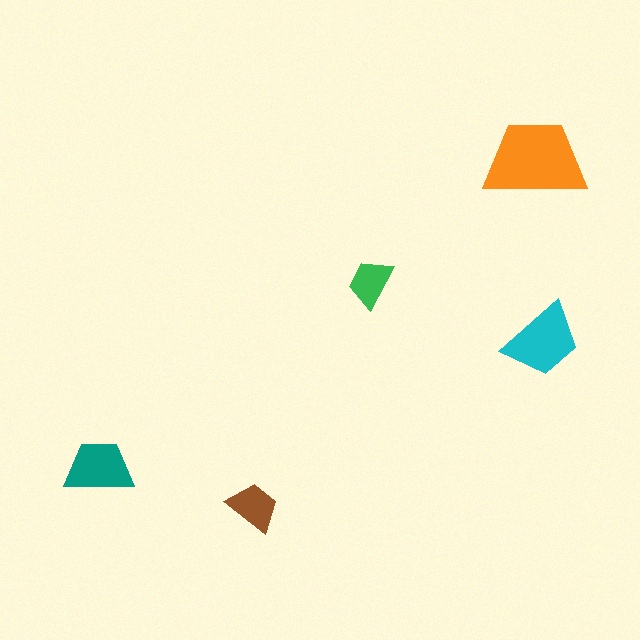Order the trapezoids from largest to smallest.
the orange one, the cyan one, the teal one, the brown one, the green one.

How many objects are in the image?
There are 5 objects in the image.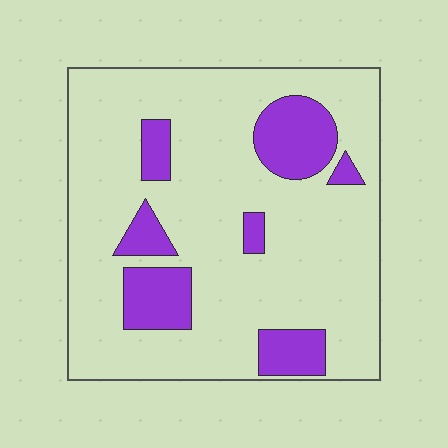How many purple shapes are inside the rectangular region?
7.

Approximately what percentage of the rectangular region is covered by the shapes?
Approximately 20%.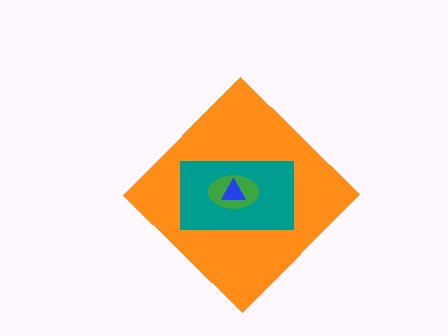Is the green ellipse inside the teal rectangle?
Yes.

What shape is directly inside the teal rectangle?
The green ellipse.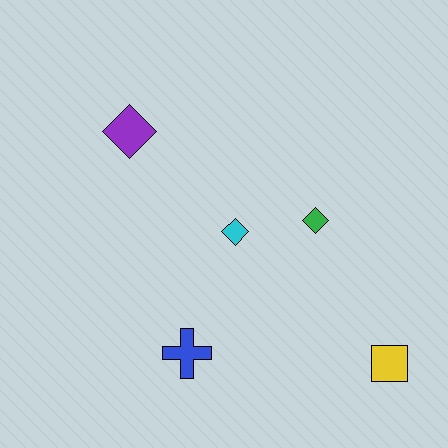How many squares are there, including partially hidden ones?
There is 1 square.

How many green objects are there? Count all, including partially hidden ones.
There is 1 green object.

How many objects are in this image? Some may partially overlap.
There are 5 objects.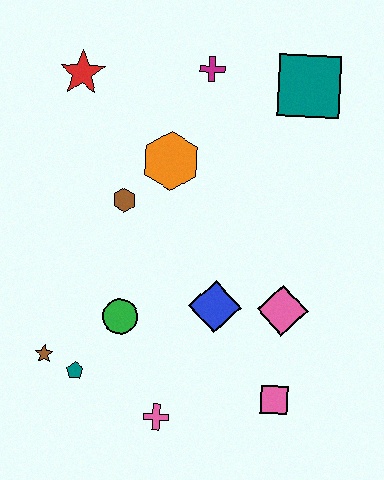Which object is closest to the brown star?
The teal pentagon is closest to the brown star.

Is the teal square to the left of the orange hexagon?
No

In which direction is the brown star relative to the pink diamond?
The brown star is to the left of the pink diamond.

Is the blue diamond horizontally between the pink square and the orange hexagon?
Yes